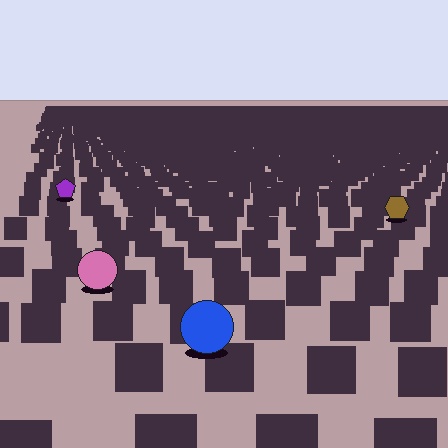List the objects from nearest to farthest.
From nearest to farthest: the blue circle, the pink circle, the brown hexagon, the purple pentagon.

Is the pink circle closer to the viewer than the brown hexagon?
Yes. The pink circle is closer — you can tell from the texture gradient: the ground texture is coarser near it.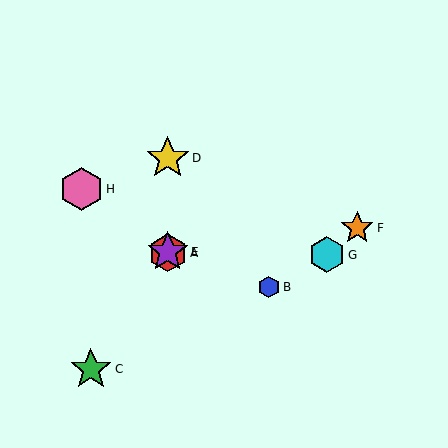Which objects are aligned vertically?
Objects A, D, E are aligned vertically.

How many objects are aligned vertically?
3 objects (A, D, E) are aligned vertically.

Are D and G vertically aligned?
No, D is at x≈168 and G is at x≈327.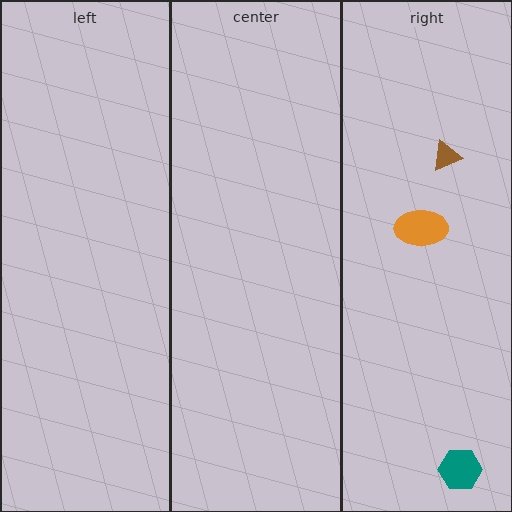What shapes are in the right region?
The teal hexagon, the orange ellipse, the brown triangle.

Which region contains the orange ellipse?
The right region.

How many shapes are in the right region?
3.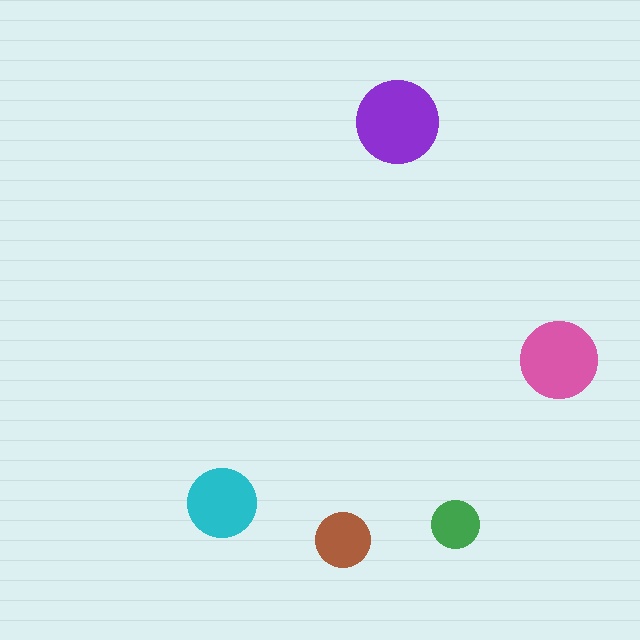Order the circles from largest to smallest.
the purple one, the pink one, the cyan one, the brown one, the green one.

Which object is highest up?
The purple circle is topmost.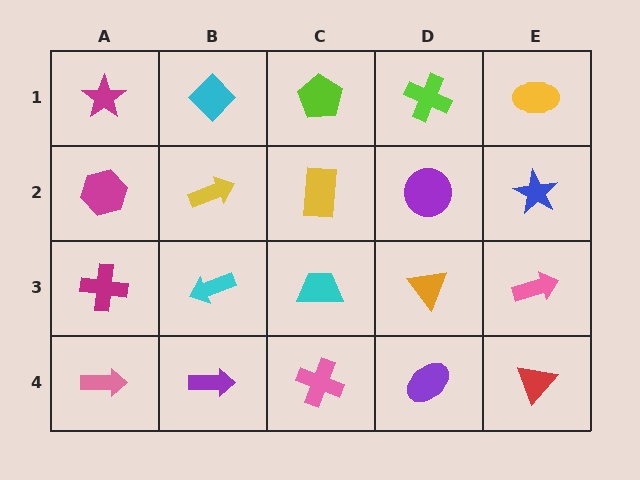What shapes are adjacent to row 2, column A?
A magenta star (row 1, column A), a magenta cross (row 3, column A), a yellow arrow (row 2, column B).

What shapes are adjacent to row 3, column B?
A yellow arrow (row 2, column B), a purple arrow (row 4, column B), a magenta cross (row 3, column A), a cyan trapezoid (row 3, column C).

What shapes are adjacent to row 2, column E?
A yellow ellipse (row 1, column E), a pink arrow (row 3, column E), a purple circle (row 2, column D).